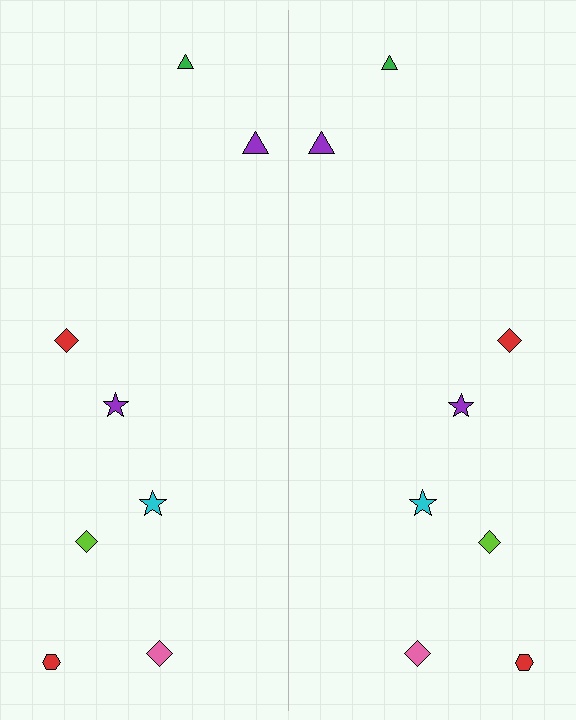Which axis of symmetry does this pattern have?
The pattern has a vertical axis of symmetry running through the center of the image.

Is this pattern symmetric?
Yes, this pattern has bilateral (reflection) symmetry.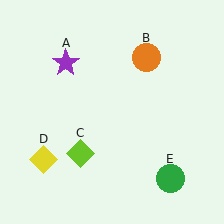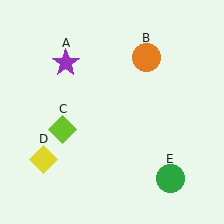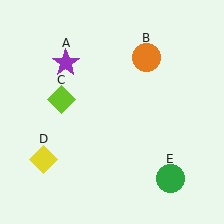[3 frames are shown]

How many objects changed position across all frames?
1 object changed position: lime diamond (object C).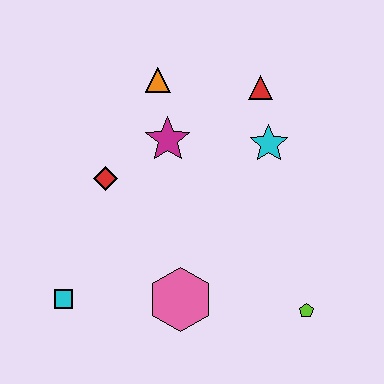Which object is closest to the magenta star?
The orange triangle is closest to the magenta star.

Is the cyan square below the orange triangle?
Yes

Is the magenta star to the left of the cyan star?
Yes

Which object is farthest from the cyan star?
The cyan square is farthest from the cyan star.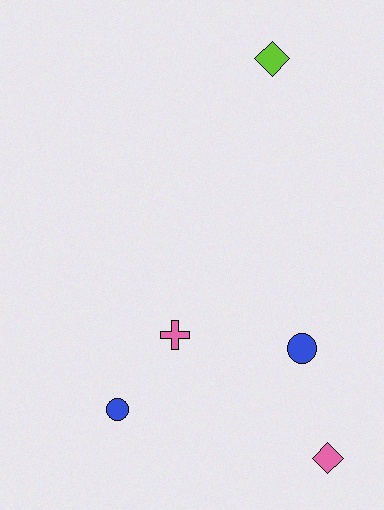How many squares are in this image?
There are no squares.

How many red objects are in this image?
There are no red objects.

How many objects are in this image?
There are 5 objects.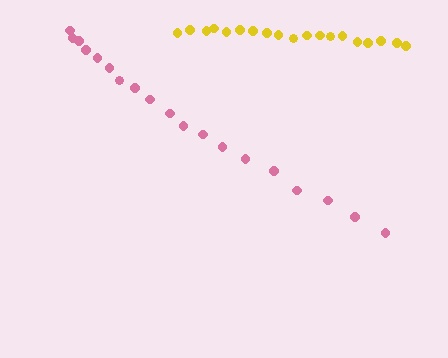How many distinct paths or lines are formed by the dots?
There are 2 distinct paths.